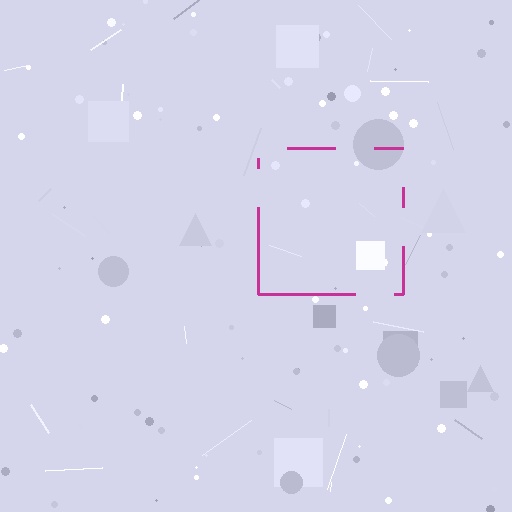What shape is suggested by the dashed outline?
The dashed outline suggests a square.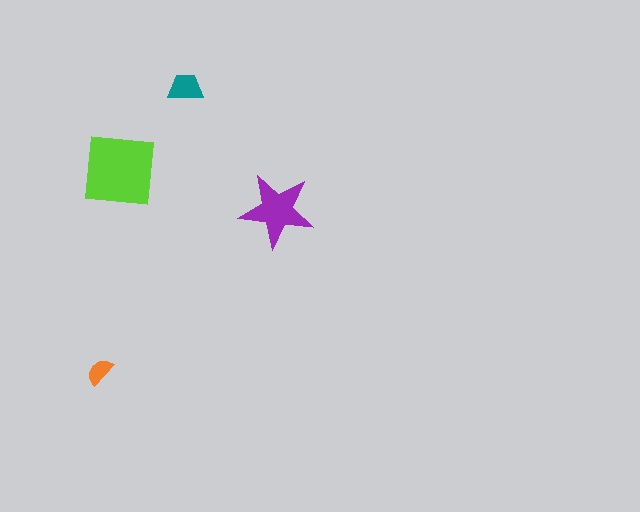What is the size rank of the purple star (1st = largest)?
2nd.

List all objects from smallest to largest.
The orange semicircle, the teal trapezoid, the purple star, the lime square.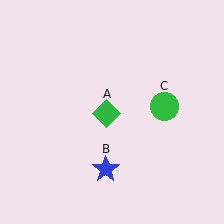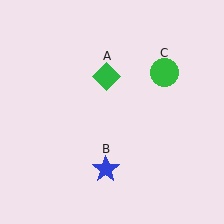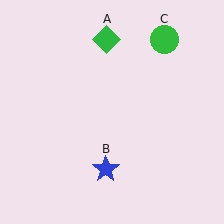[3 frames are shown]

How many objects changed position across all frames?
2 objects changed position: green diamond (object A), green circle (object C).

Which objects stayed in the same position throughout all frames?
Blue star (object B) remained stationary.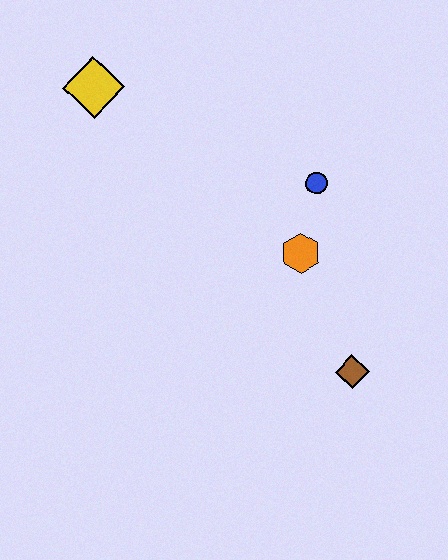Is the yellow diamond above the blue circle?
Yes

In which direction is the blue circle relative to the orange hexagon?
The blue circle is above the orange hexagon.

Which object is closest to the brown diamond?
The orange hexagon is closest to the brown diamond.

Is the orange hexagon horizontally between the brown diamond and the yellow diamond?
Yes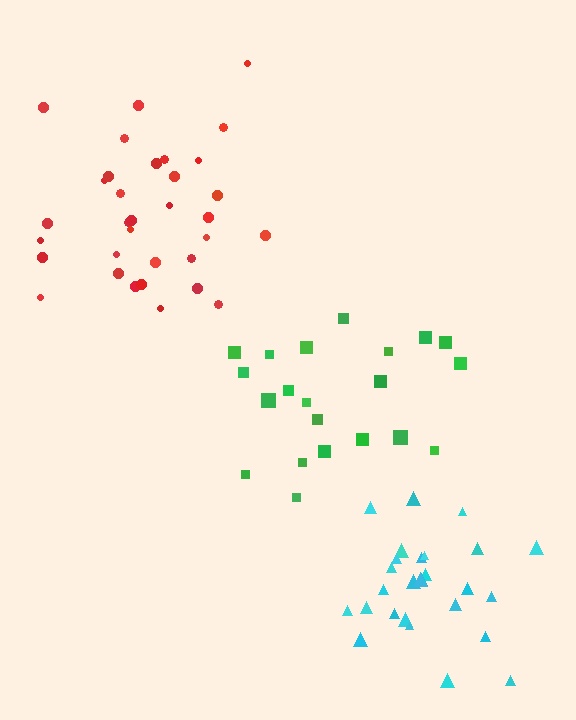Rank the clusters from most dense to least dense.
cyan, red, green.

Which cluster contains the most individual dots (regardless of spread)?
Red (33).